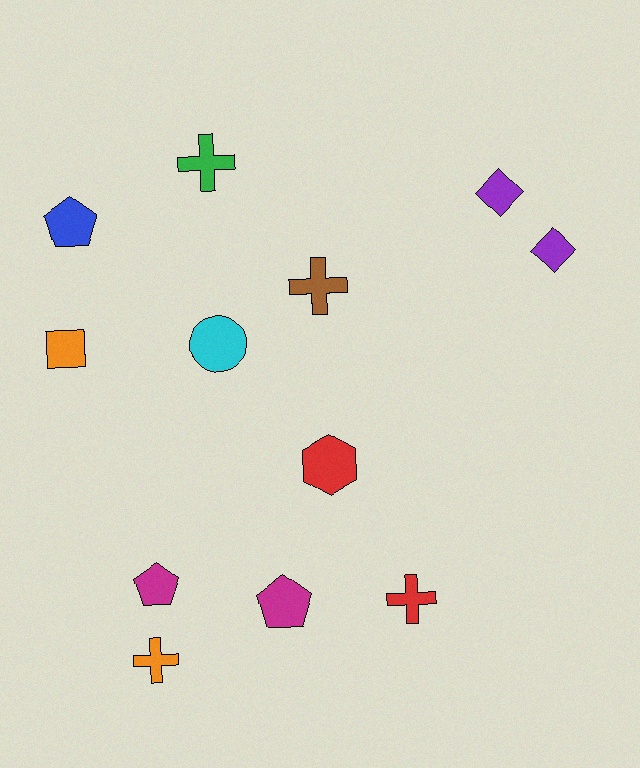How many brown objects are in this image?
There is 1 brown object.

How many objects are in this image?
There are 12 objects.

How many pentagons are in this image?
There are 3 pentagons.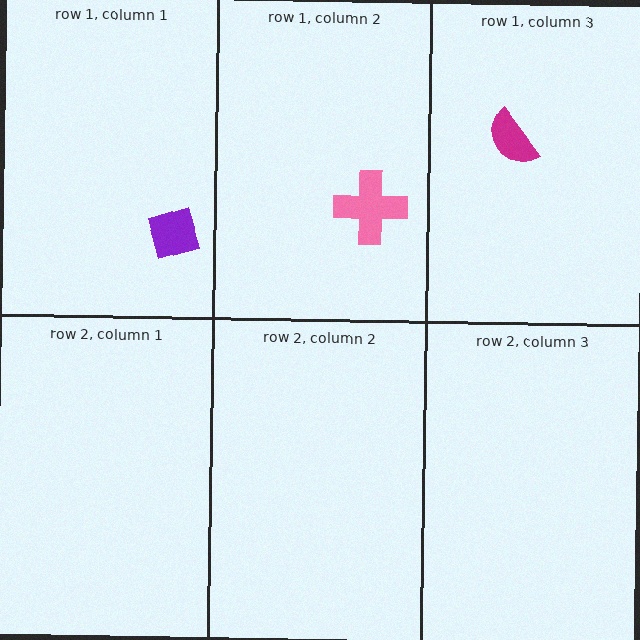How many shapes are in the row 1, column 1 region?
1.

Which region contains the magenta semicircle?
The row 1, column 3 region.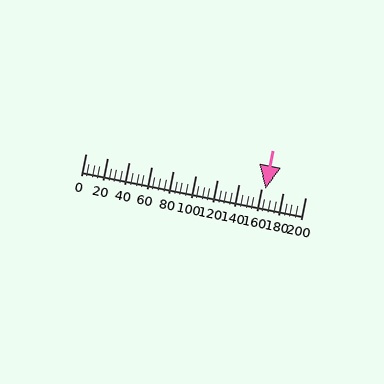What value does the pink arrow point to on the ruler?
The pink arrow points to approximately 163.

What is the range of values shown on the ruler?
The ruler shows values from 0 to 200.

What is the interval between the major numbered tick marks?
The major tick marks are spaced 20 units apart.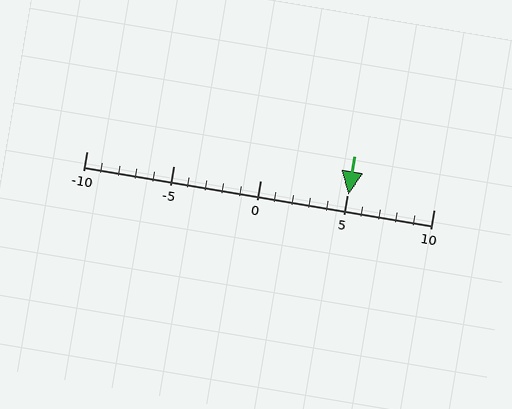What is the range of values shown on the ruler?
The ruler shows values from -10 to 10.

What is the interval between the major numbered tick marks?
The major tick marks are spaced 5 units apart.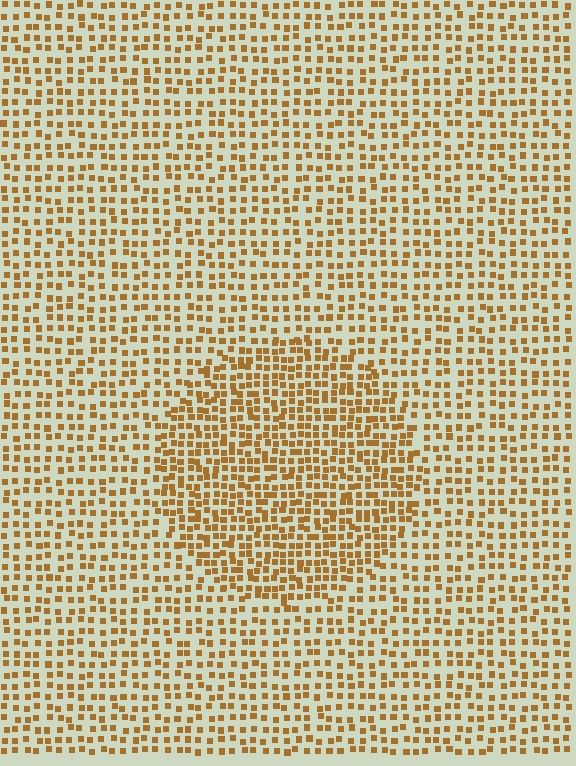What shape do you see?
I see a circle.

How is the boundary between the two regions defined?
The boundary is defined by a change in element density (approximately 1.6x ratio). All elements are the same color, size, and shape.